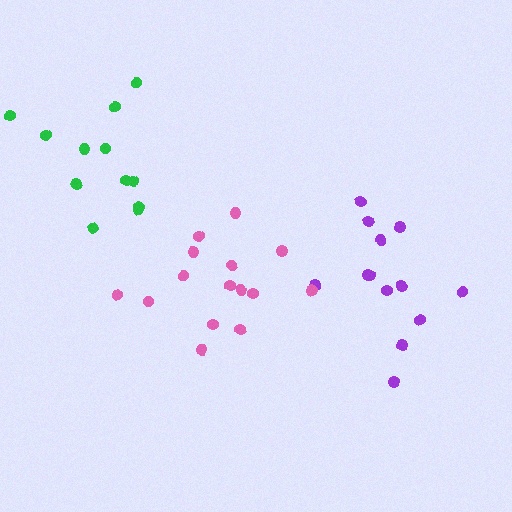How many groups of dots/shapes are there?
There are 3 groups.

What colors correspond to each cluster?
The clusters are colored: purple, green, pink.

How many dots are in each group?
Group 1: 13 dots, Group 2: 12 dots, Group 3: 15 dots (40 total).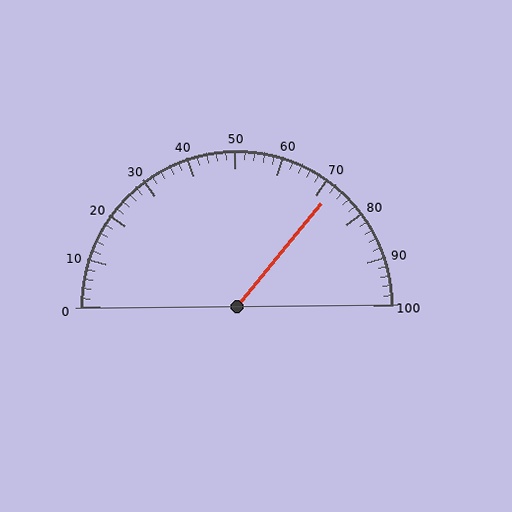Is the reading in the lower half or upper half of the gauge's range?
The reading is in the upper half of the range (0 to 100).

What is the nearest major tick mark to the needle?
The nearest major tick mark is 70.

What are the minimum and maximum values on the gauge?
The gauge ranges from 0 to 100.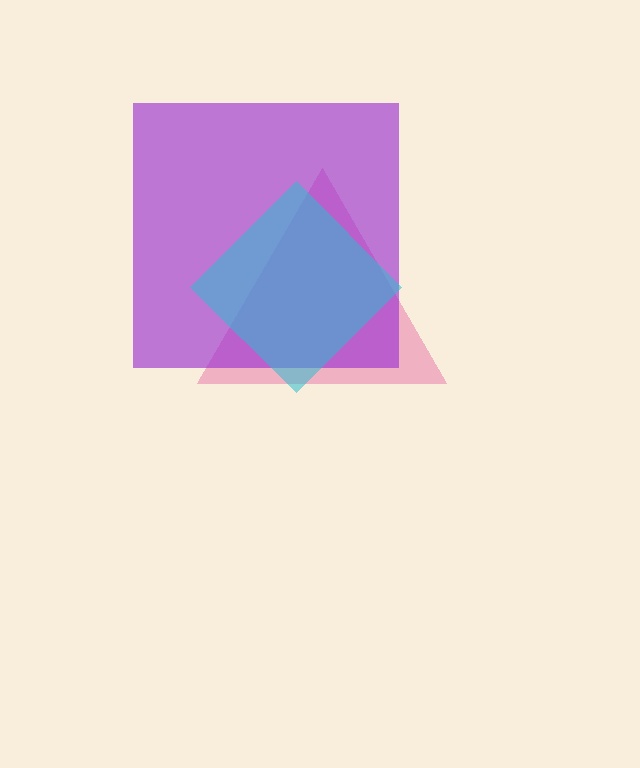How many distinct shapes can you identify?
There are 3 distinct shapes: a pink triangle, a purple square, a cyan diamond.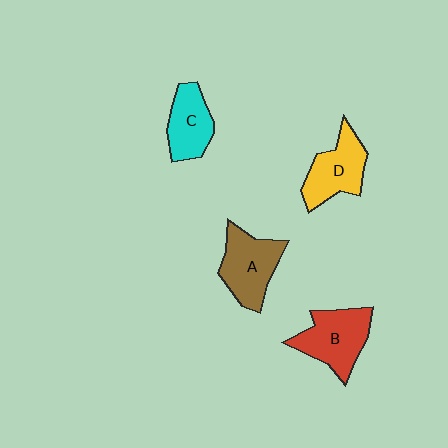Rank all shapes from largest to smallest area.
From largest to smallest: B (red), A (brown), D (yellow), C (cyan).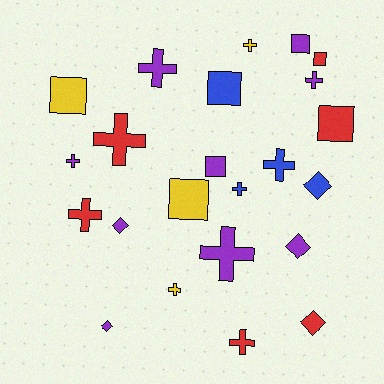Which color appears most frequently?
Purple, with 9 objects.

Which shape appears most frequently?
Cross, with 11 objects.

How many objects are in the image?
There are 23 objects.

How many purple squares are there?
There are 2 purple squares.